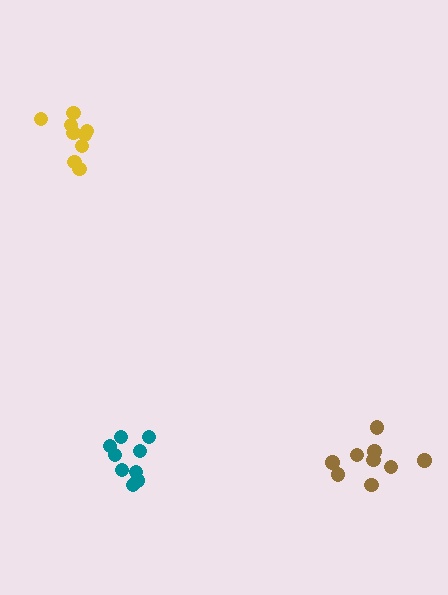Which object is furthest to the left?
The yellow cluster is leftmost.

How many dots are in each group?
Group 1: 9 dots, Group 2: 9 dots, Group 3: 9 dots (27 total).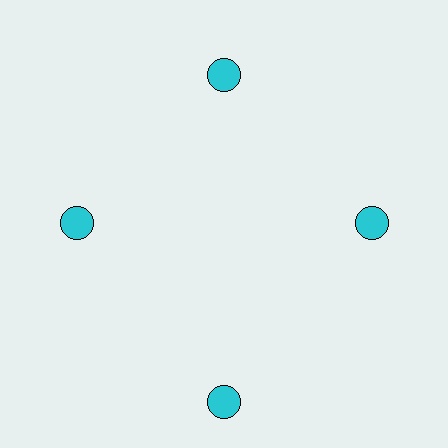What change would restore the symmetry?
The symmetry would be restored by moving it inward, back onto the ring so that all 4 circles sit at equal angles and equal distance from the center.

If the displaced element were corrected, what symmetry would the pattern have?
It would have 4-fold rotational symmetry — the pattern would map onto itself every 90 degrees.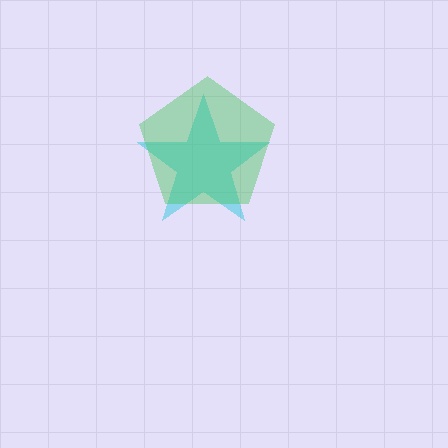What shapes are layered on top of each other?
The layered shapes are: a cyan star, a green pentagon.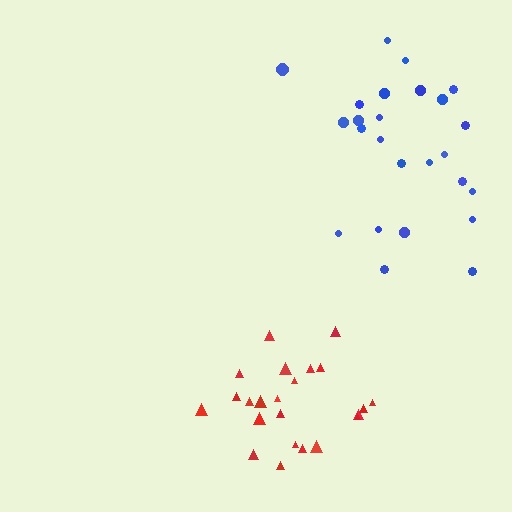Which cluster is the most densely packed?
Red.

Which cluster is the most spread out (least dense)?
Blue.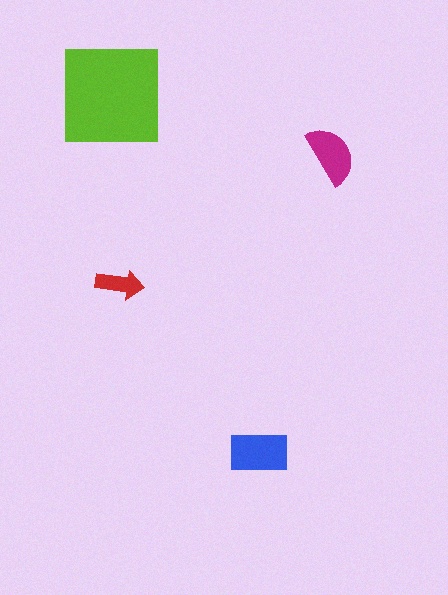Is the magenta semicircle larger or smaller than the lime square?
Smaller.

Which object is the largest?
The lime square.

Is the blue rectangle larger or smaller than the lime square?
Smaller.